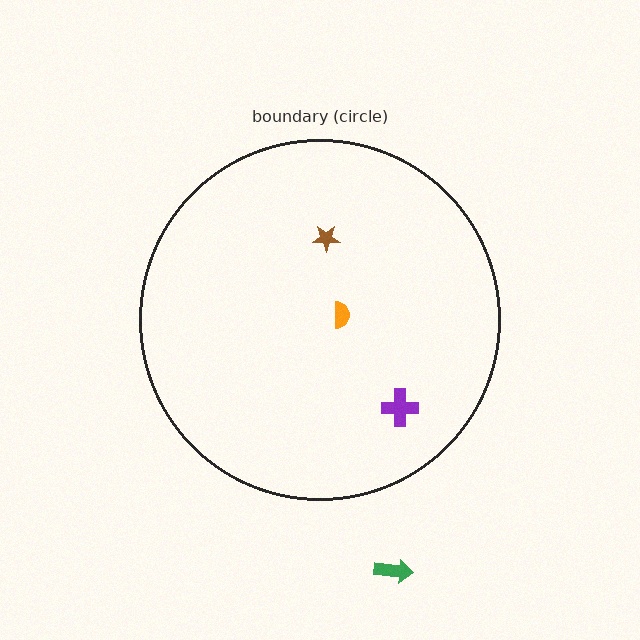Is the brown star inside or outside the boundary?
Inside.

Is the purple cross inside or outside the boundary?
Inside.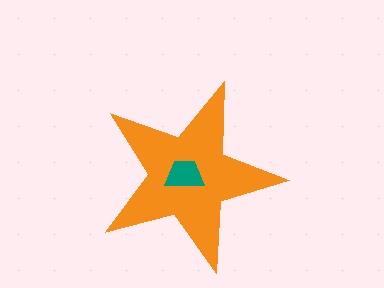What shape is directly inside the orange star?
The teal trapezoid.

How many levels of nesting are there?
2.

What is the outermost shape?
The orange star.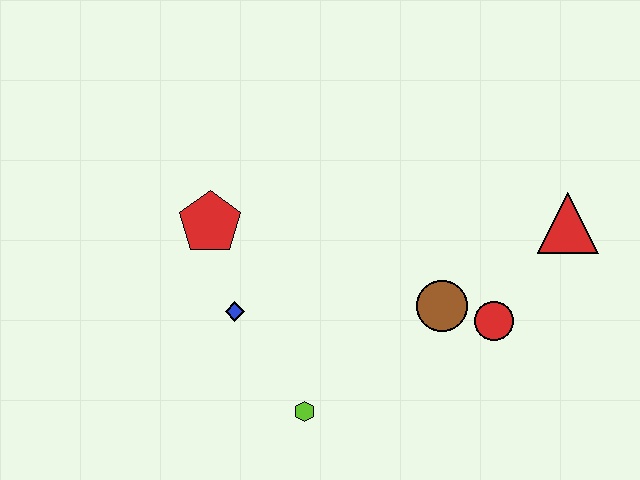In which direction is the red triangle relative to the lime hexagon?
The red triangle is to the right of the lime hexagon.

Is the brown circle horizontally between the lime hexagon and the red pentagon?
No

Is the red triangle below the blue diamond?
No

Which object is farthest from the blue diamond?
The red triangle is farthest from the blue diamond.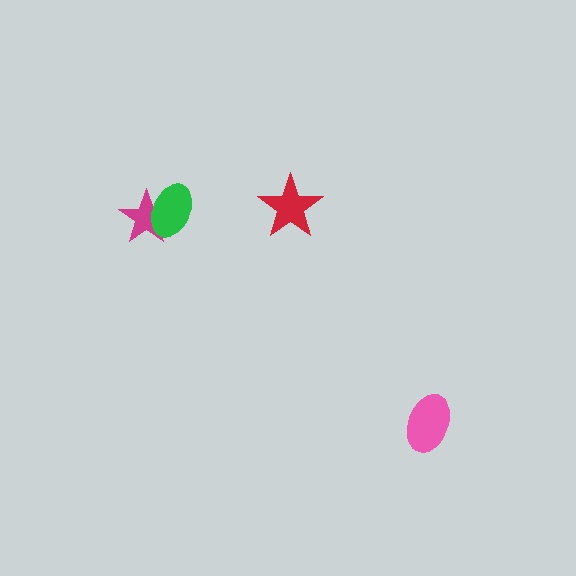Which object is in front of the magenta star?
The green ellipse is in front of the magenta star.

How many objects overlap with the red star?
0 objects overlap with the red star.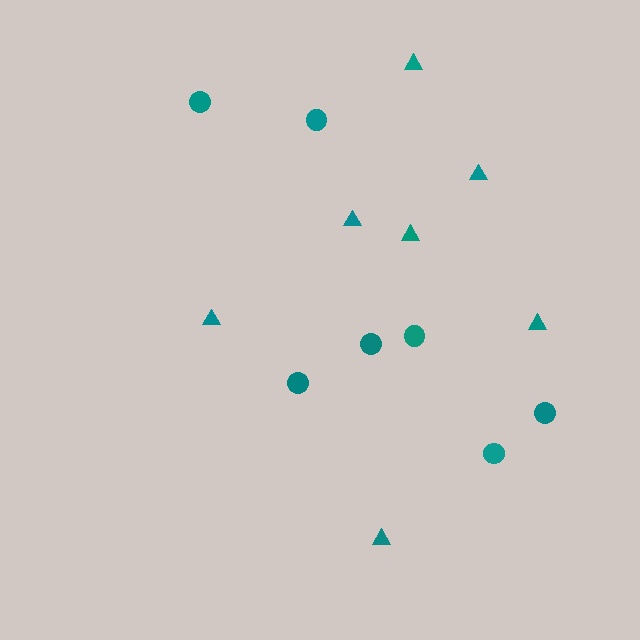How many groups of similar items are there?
There are 2 groups: one group of circles (7) and one group of triangles (7).